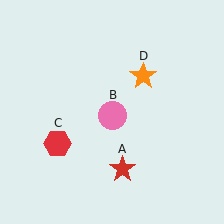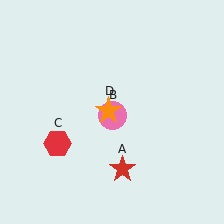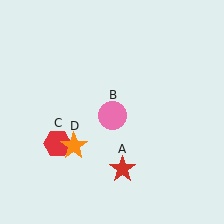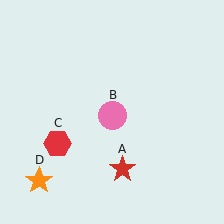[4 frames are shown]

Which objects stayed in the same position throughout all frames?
Red star (object A) and pink circle (object B) and red hexagon (object C) remained stationary.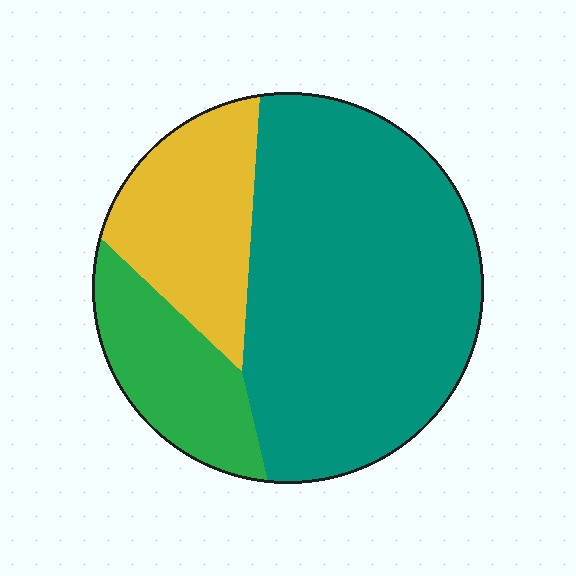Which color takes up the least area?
Green, at roughly 15%.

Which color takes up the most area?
Teal, at roughly 60%.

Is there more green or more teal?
Teal.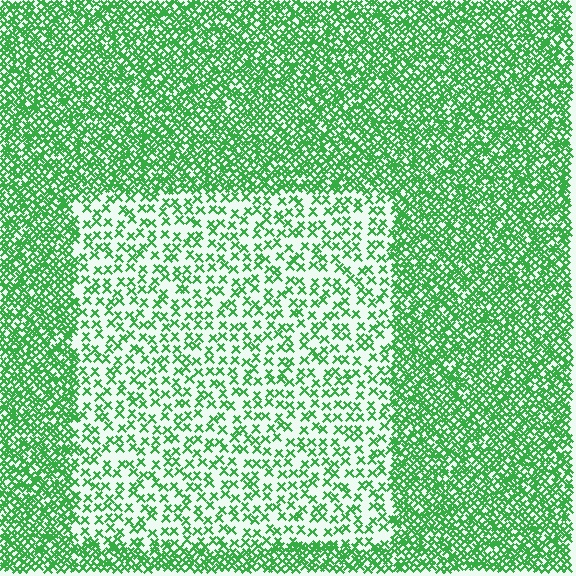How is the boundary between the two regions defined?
The boundary is defined by a change in element density (approximately 2.6x ratio). All elements are the same color, size, and shape.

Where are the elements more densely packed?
The elements are more densely packed outside the rectangle boundary.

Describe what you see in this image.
The image contains small green elements arranged at two different densities. A rectangle-shaped region is visible where the elements are less densely packed than the surrounding area.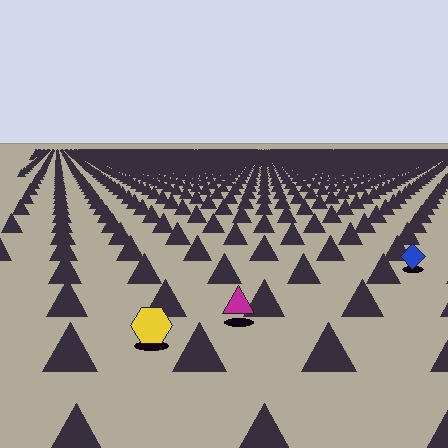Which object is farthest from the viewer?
The blue diamond is farthest from the viewer. It appears smaller and the ground texture around it is denser.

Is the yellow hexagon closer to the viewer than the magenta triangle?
Yes. The yellow hexagon is closer — you can tell from the texture gradient: the ground texture is coarser near it.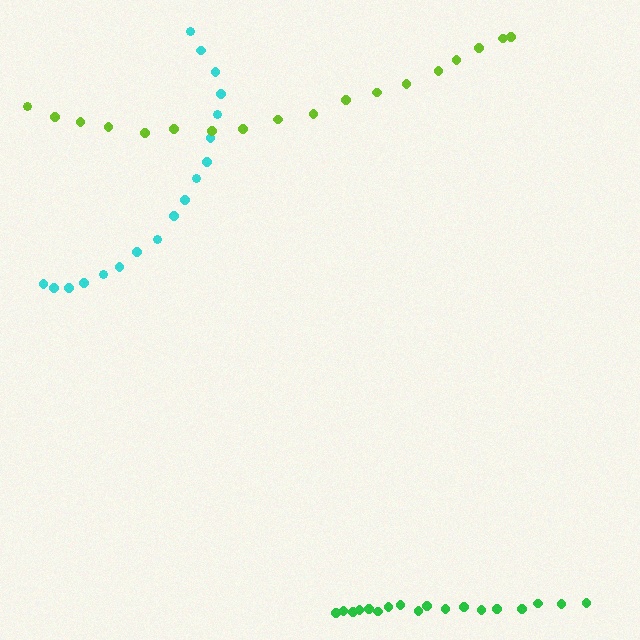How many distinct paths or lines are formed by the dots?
There are 3 distinct paths.